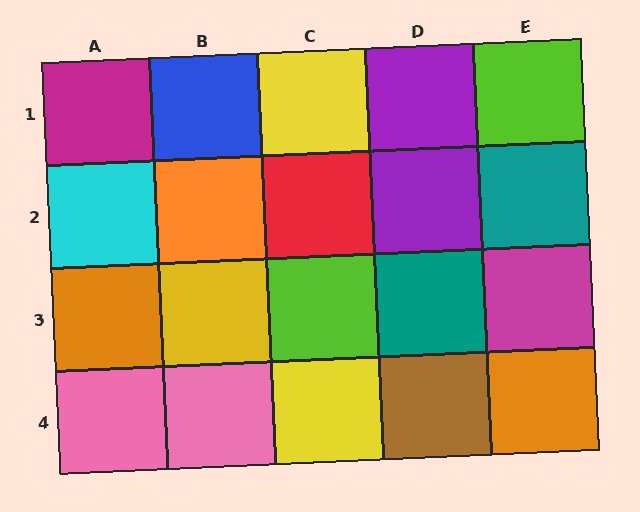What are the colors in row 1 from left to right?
Magenta, blue, yellow, purple, lime.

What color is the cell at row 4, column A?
Pink.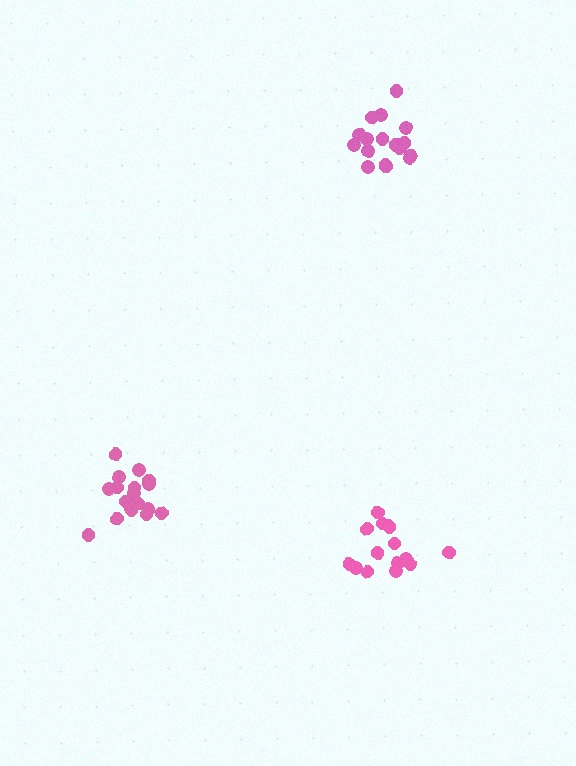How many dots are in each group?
Group 1: 17 dots, Group 2: 19 dots, Group 3: 15 dots (51 total).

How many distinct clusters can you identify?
There are 3 distinct clusters.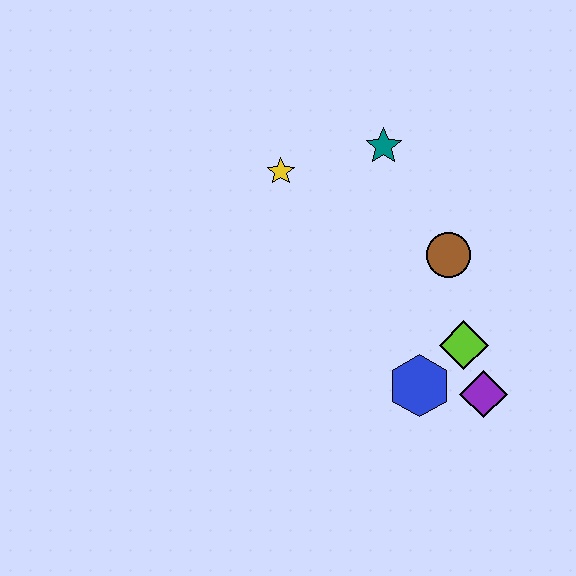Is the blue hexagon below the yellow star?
Yes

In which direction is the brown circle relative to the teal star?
The brown circle is below the teal star.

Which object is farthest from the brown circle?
The yellow star is farthest from the brown circle.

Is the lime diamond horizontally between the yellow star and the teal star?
No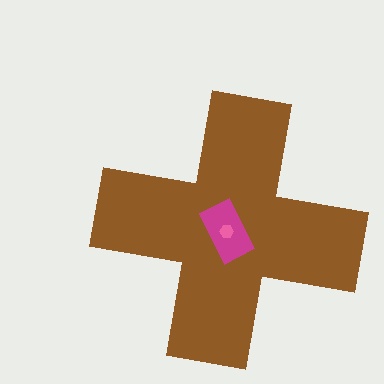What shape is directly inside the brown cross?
The magenta rectangle.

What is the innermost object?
The pink hexagon.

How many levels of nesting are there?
3.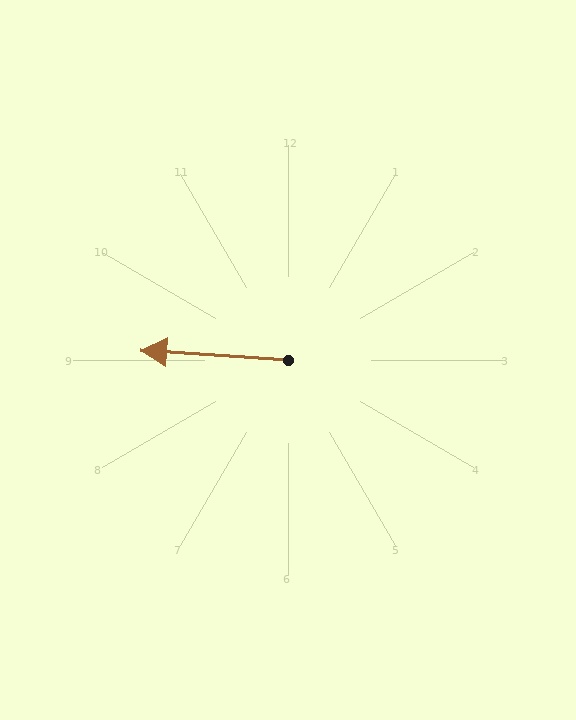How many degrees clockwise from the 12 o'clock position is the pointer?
Approximately 274 degrees.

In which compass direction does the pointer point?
West.